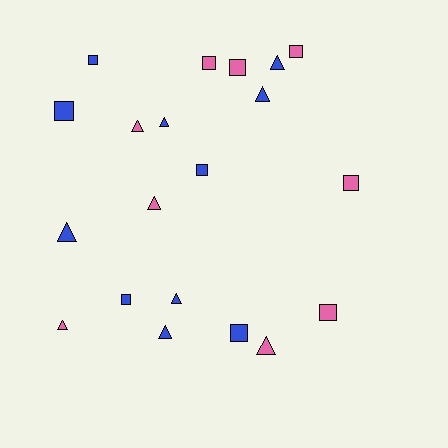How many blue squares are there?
There are 5 blue squares.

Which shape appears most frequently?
Square, with 10 objects.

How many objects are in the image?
There are 20 objects.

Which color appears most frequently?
Blue, with 11 objects.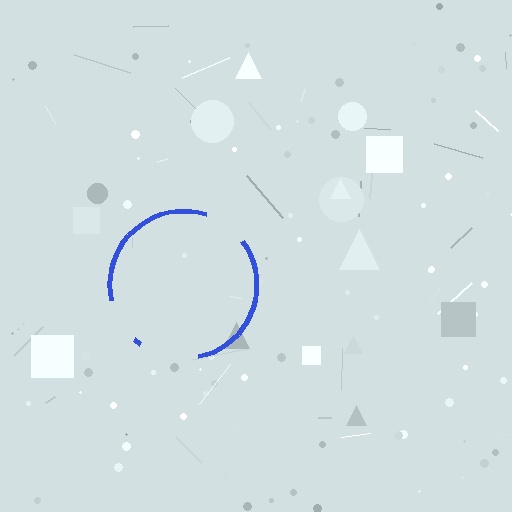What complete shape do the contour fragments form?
The contour fragments form a circle.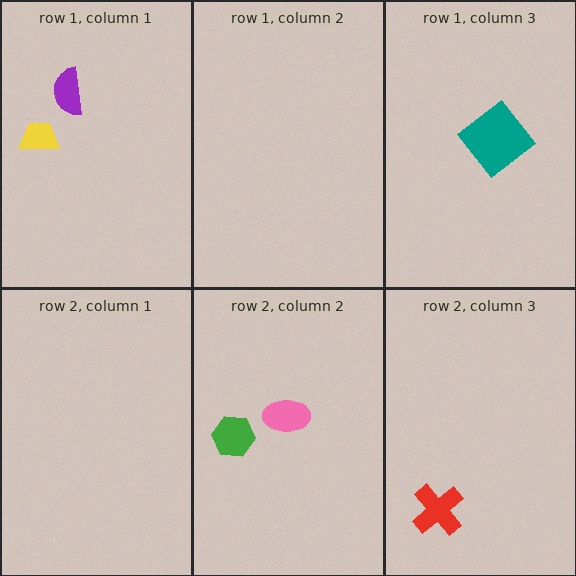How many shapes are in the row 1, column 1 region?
2.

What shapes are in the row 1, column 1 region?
The purple semicircle, the yellow trapezoid.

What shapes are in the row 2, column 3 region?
The red cross.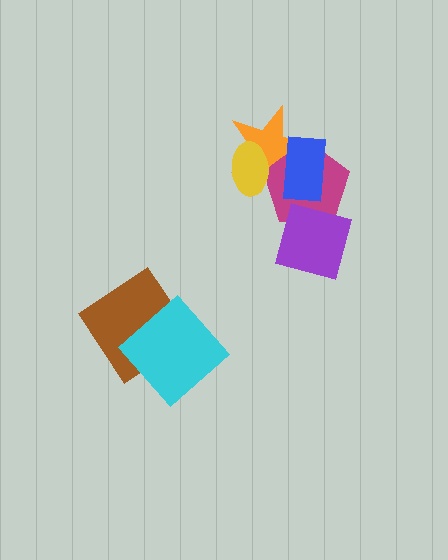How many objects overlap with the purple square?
1 object overlaps with the purple square.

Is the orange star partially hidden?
Yes, it is partially covered by another shape.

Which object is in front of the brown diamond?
The cyan diamond is in front of the brown diamond.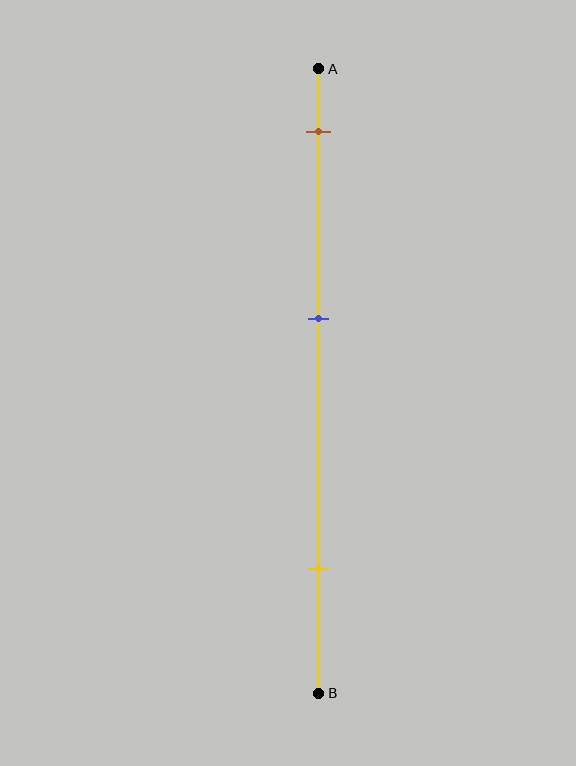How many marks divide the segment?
There are 3 marks dividing the segment.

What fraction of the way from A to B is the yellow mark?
The yellow mark is approximately 80% (0.8) of the way from A to B.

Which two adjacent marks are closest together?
The brown and blue marks are the closest adjacent pair.